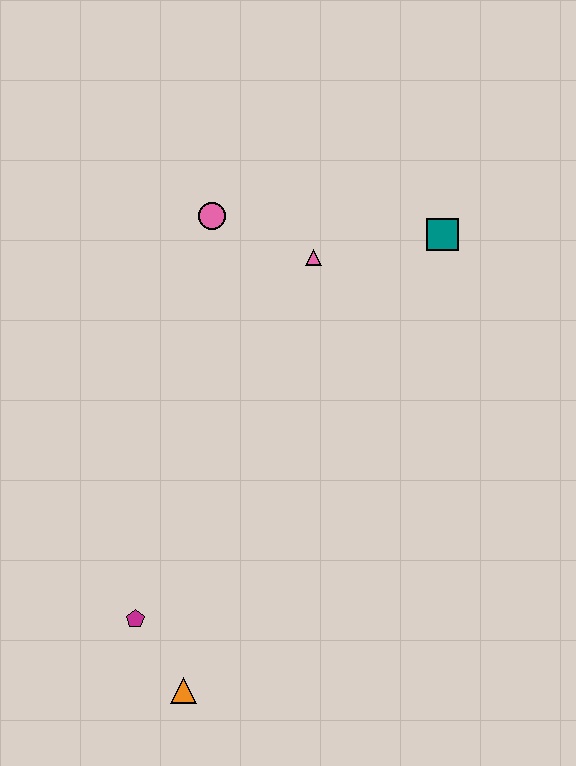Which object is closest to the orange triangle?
The magenta pentagon is closest to the orange triangle.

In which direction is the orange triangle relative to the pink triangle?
The orange triangle is below the pink triangle.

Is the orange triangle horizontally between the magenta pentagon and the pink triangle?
Yes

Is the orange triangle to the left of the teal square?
Yes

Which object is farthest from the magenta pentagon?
The teal square is farthest from the magenta pentagon.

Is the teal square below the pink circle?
Yes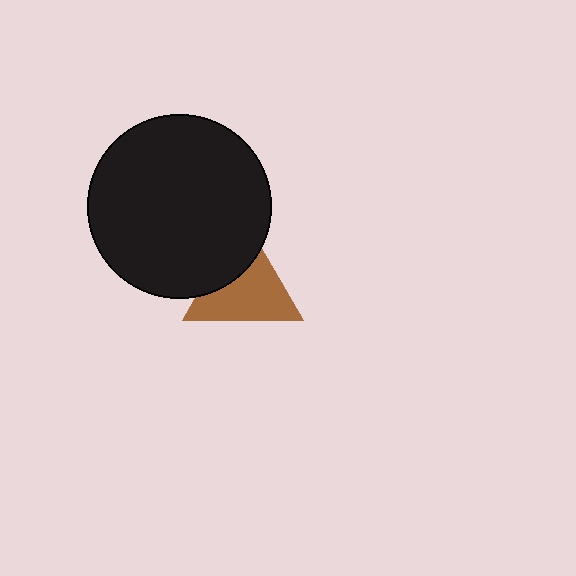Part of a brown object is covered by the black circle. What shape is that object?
It is a triangle.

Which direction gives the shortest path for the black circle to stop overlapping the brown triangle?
Moving toward the upper-left gives the shortest separation.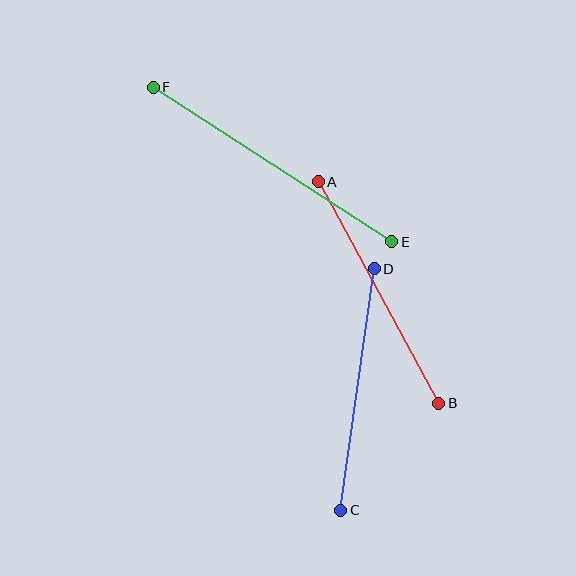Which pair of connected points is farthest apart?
Points E and F are farthest apart.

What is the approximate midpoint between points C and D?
The midpoint is at approximately (357, 390) pixels.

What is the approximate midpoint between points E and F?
The midpoint is at approximately (272, 165) pixels.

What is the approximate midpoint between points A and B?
The midpoint is at approximately (378, 293) pixels.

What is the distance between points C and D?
The distance is approximately 244 pixels.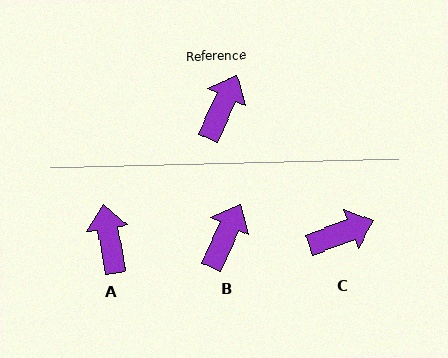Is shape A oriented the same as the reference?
No, it is off by about 35 degrees.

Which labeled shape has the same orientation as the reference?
B.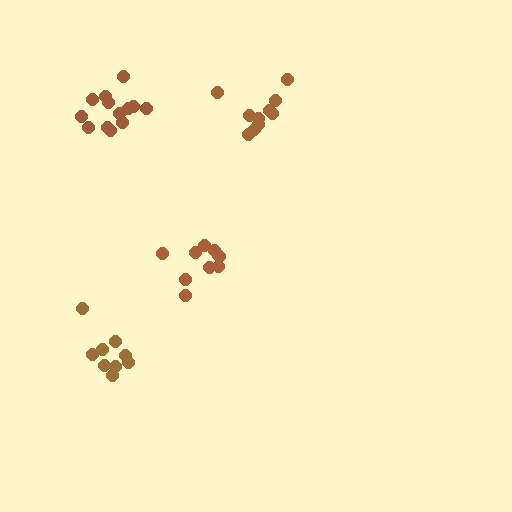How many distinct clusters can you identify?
There are 4 distinct clusters.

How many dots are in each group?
Group 1: 9 dots, Group 2: 10 dots, Group 3: 10 dots, Group 4: 13 dots (42 total).